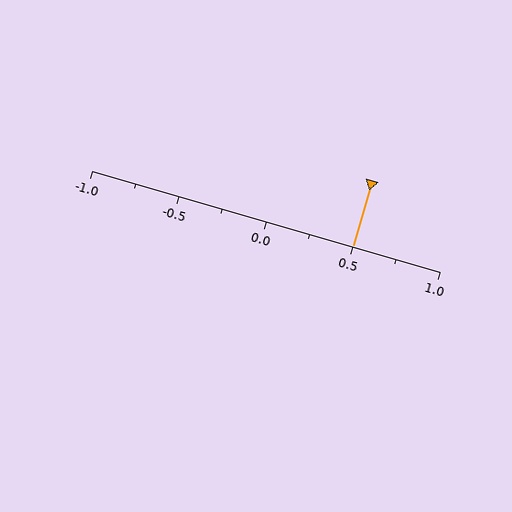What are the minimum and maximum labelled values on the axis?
The axis runs from -1.0 to 1.0.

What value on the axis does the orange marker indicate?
The marker indicates approximately 0.5.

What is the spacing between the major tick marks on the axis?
The major ticks are spaced 0.5 apart.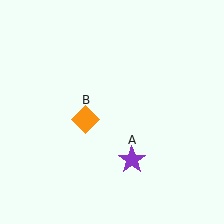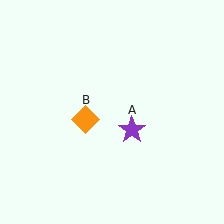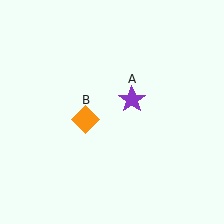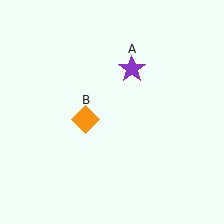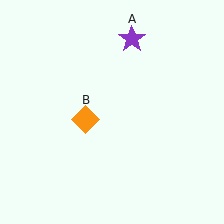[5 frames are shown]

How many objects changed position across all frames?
1 object changed position: purple star (object A).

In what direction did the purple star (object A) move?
The purple star (object A) moved up.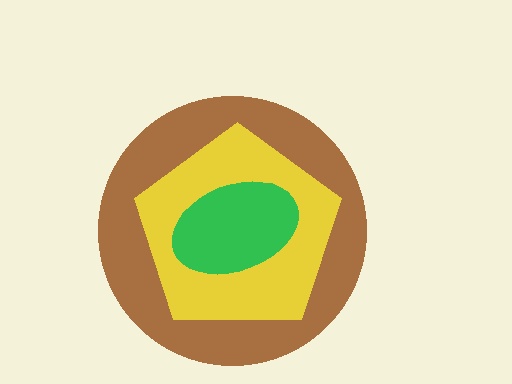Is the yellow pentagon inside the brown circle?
Yes.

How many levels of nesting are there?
3.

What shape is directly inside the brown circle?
The yellow pentagon.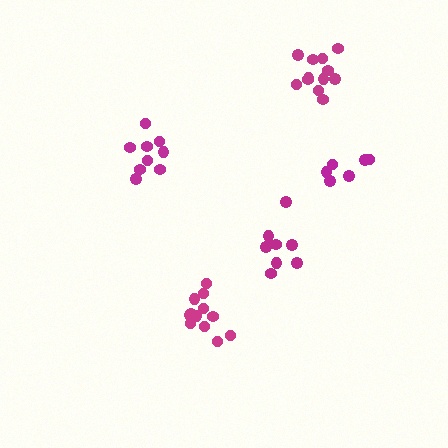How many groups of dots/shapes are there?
There are 5 groups.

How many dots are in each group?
Group 1: 9 dots, Group 2: 6 dots, Group 3: 8 dots, Group 4: 12 dots, Group 5: 12 dots (47 total).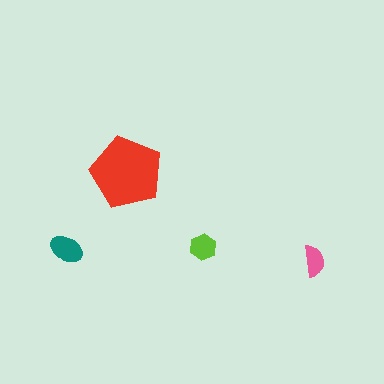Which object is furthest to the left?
The teal ellipse is leftmost.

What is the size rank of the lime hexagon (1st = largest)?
3rd.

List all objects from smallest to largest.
The pink semicircle, the lime hexagon, the teal ellipse, the red pentagon.